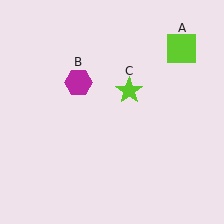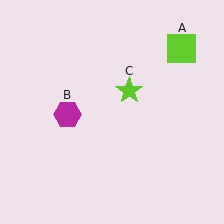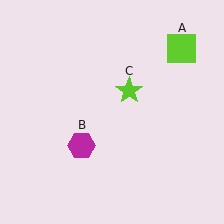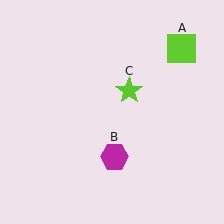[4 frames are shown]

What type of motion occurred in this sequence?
The magenta hexagon (object B) rotated counterclockwise around the center of the scene.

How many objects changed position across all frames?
1 object changed position: magenta hexagon (object B).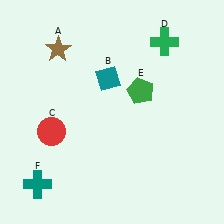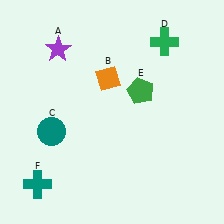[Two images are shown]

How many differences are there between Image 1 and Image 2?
There are 3 differences between the two images.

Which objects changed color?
A changed from brown to purple. B changed from teal to orange. C changed from red to teal.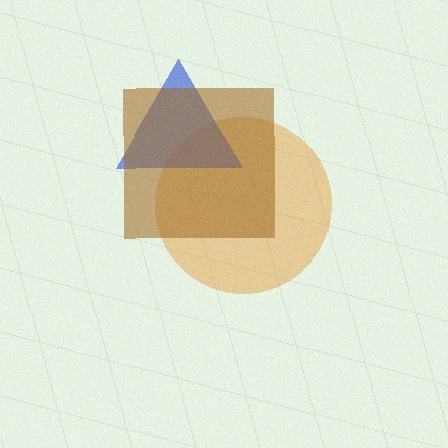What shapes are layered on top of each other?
The layered shapes are: an orange circle, a blue triangle, a brown square.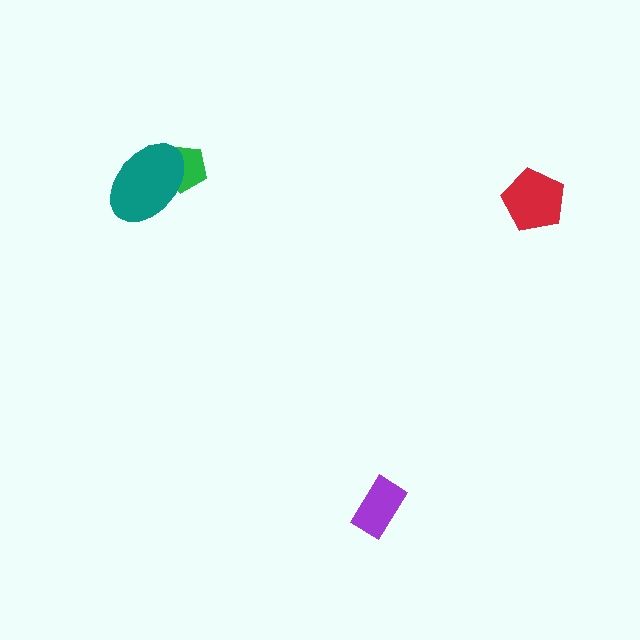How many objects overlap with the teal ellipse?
1 object overlaps with the teal ellipse.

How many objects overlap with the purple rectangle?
0 objects overlap with the purple rectangle.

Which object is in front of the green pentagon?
The teal ellipse is in front of the green pentagon.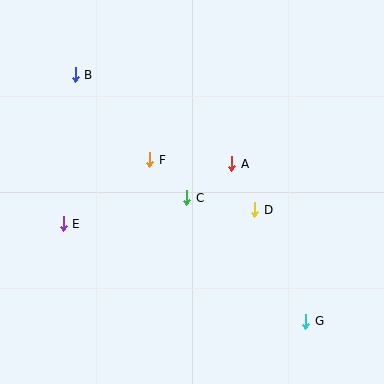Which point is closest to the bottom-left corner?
Point E is closest to the bottom-left corner.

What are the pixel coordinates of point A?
Point A is at (232, 164).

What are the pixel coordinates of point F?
Point F is at (150, 160).